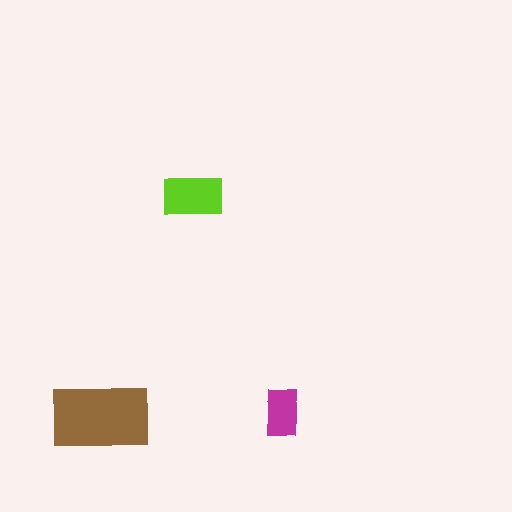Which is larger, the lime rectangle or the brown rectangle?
The brown one.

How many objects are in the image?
There are 3 objects in the image.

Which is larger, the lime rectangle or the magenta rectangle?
The lime one.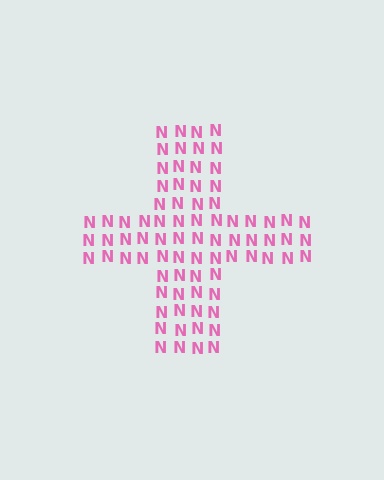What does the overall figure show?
The overall figure shows a cross.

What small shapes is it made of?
It is made of small letter N's.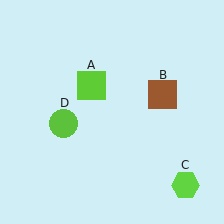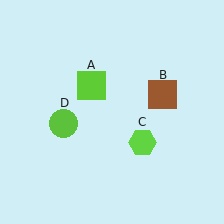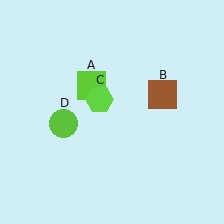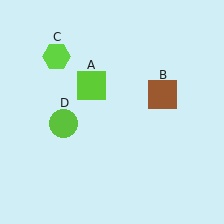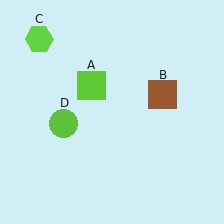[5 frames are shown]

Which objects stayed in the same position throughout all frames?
Lime square (object A) and brown square (object B) and lime circle (object D) remained stationary.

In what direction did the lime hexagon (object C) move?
The lime hexagon (object C) moved up and to the left.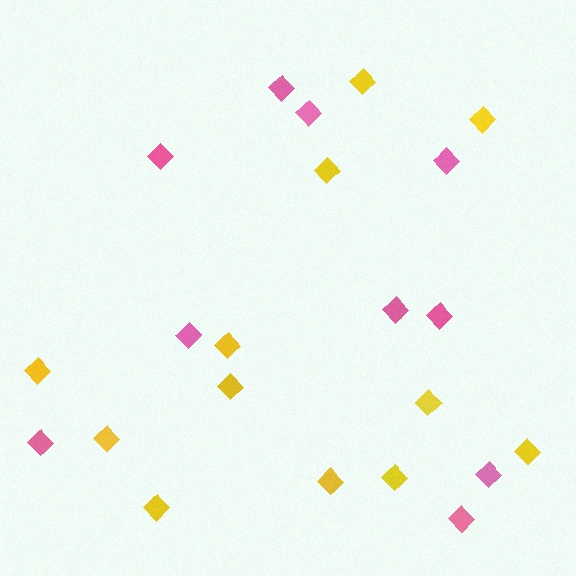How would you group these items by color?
There are 2 groups: one group of pink diamonds (10) and one group of yellow diamonds (12).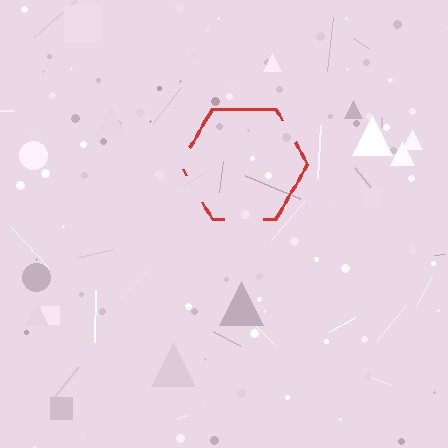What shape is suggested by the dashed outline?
The dashed outline suggests a hexagon.